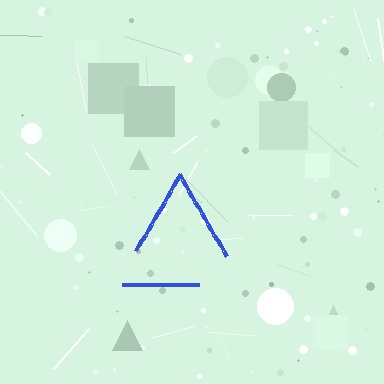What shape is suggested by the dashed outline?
The dashed outline suggests a triangle.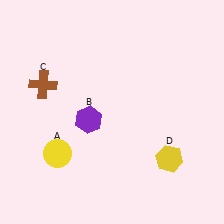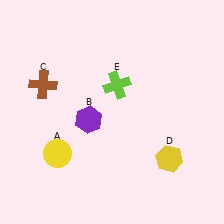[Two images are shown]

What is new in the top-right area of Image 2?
A lime cross (E) was added in the top-right area of Image 2.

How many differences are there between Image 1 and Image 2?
There is 1 difference between the two images.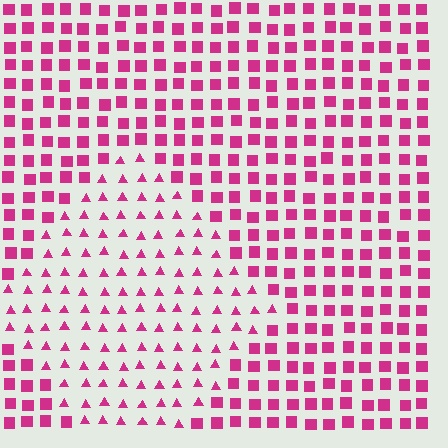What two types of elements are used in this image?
The image uses triangles inside the diamond region and squares outside it.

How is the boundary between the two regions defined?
The boundary is defined by a change in element shape: triangles inside vs. squares outside. All elements share the same color and spacing.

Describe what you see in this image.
The image is filled with small magenta elements arranged in a uniform grid. A diamond-shaped region contains triangles, while the surrounding area contains squares. The boundary is defined purely by the change in element shape.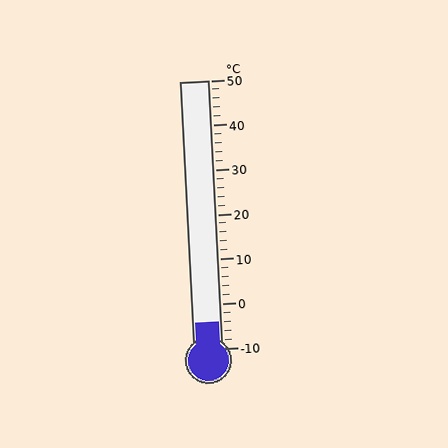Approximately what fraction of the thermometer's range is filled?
The thermometer is filled to approximately 10% of its range.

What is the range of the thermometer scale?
The thermometer scale ranges from -10°C to 50°C.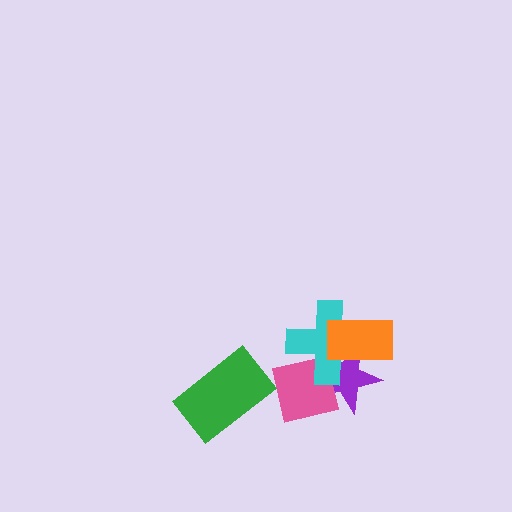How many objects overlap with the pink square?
2 objects overlap with the pink square.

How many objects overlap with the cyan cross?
3 objects overlap with the cyan cross.